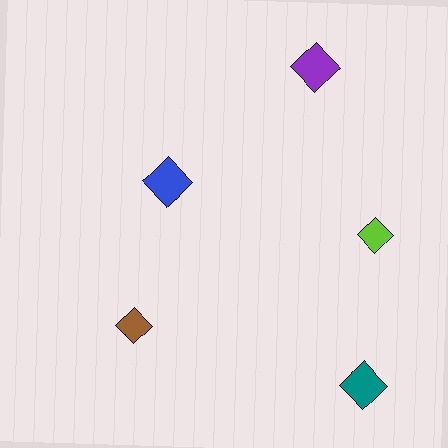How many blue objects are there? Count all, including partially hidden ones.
There is 1 blue object.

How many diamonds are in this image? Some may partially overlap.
There are 5 diamonds.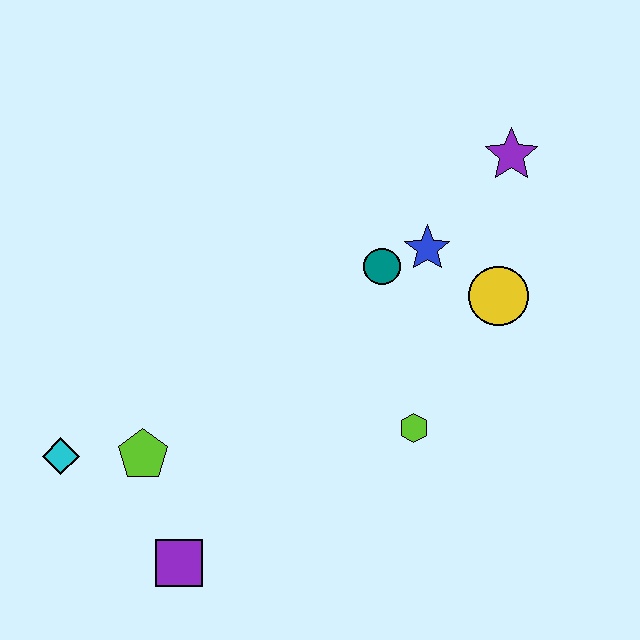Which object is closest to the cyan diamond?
The lime pentagon is closest to the cyan diamond.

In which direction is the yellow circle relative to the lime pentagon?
The yellow circle is to the right of the lime pentagon.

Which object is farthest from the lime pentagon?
The purple star is farthest from the lime pentagon.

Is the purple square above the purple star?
No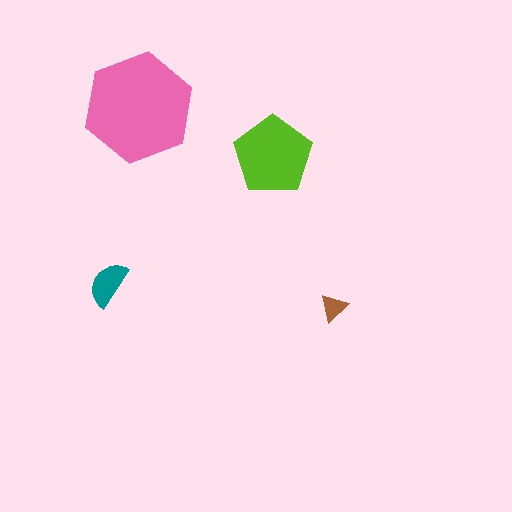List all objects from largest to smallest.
The pink hexagon, the lime pentagon, the teal semicircle, the brown triangle.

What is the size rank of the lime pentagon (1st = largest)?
2nd.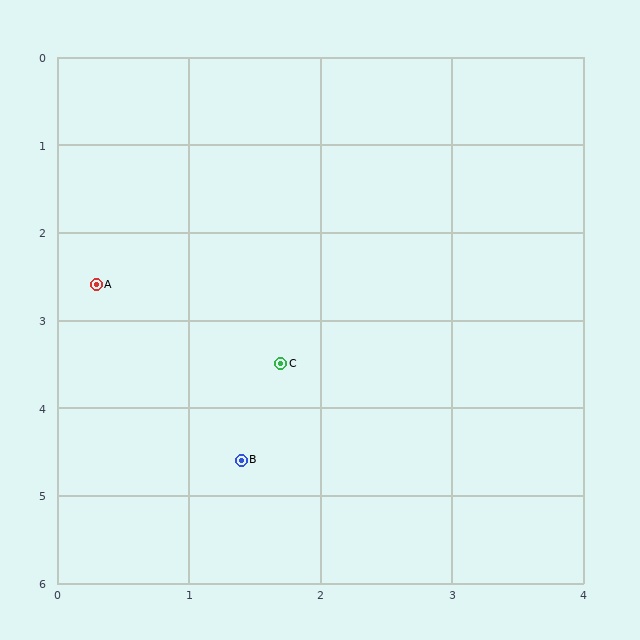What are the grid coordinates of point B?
Point B is at approximately (1.4, 4.6).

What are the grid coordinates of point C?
Point C is at approximately (1.7, 3.5).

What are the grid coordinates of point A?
Point A is at approximately (0.3, 2.6).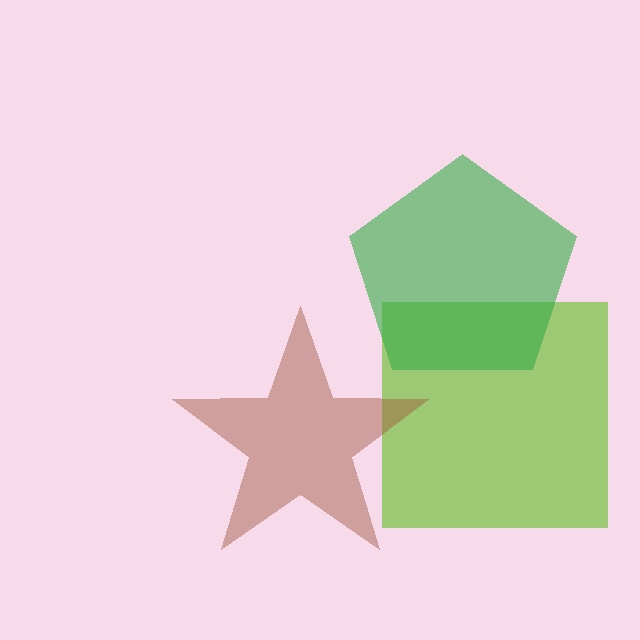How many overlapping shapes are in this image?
There are 3 overlapping shapes in the image.